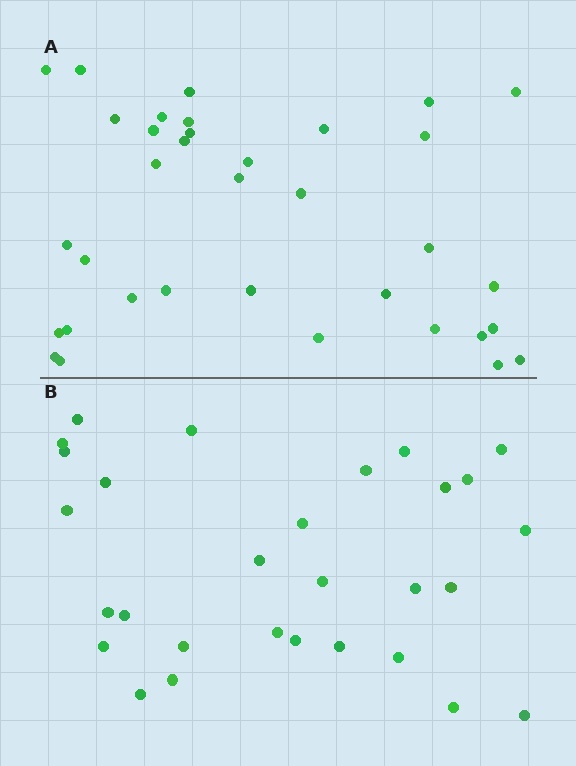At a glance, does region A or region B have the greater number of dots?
Region A (the top region) has more dots.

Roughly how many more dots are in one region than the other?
Region A has about 6 more dots than region B.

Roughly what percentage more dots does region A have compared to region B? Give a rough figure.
About 20% more.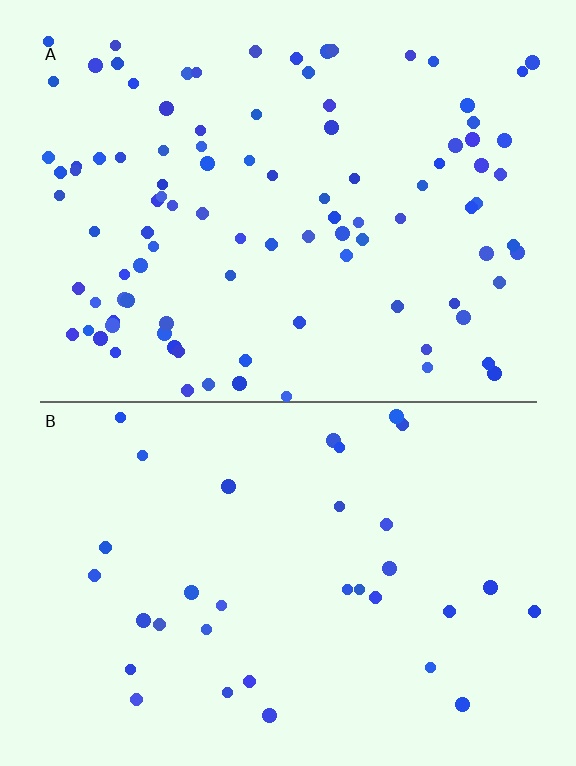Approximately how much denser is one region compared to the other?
Approximately 2.9× — region A over region B.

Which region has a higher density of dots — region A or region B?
A (the top).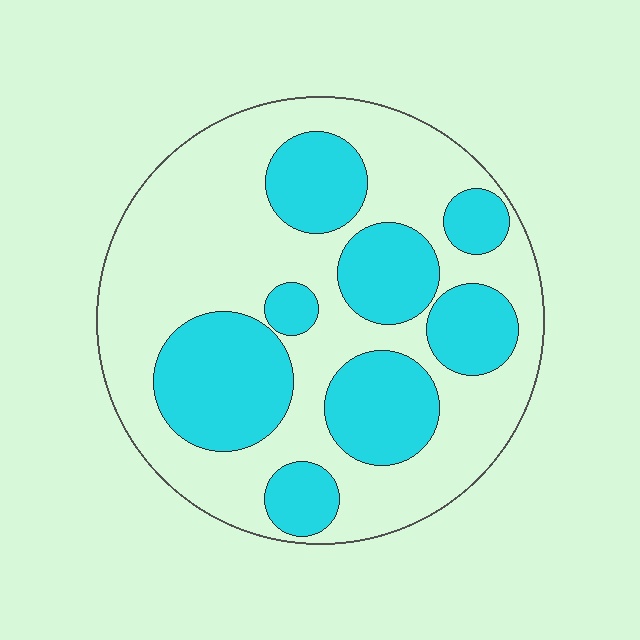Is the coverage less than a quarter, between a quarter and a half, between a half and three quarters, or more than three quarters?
Between a quarter and a half.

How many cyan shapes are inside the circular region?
8.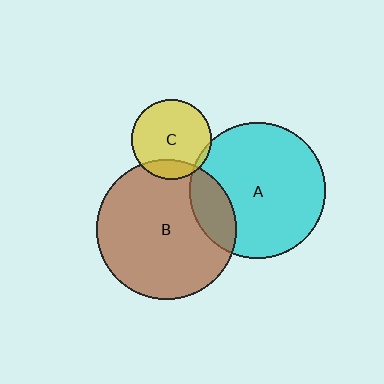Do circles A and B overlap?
Yes.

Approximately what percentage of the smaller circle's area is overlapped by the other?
Approximately 20%.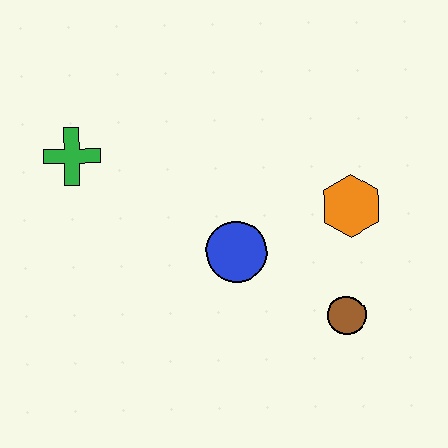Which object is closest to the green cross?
The blue circle is closest to the green cross.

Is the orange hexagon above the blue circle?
Yes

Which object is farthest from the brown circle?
The green cross is farthest from the brown circle.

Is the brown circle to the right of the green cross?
Yes